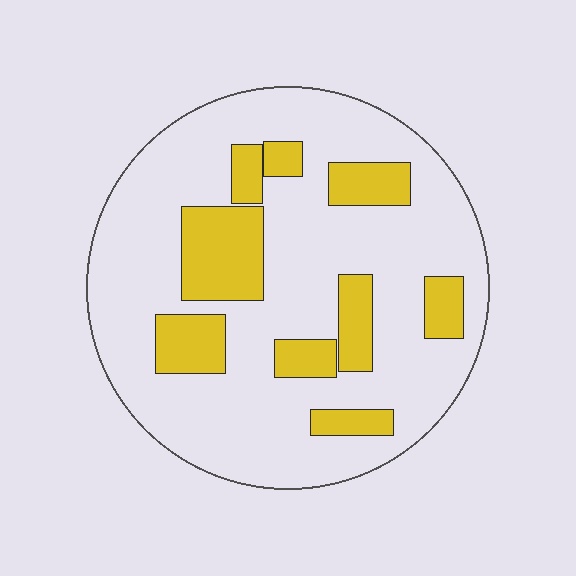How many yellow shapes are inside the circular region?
9.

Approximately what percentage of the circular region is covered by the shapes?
Approximately 25%.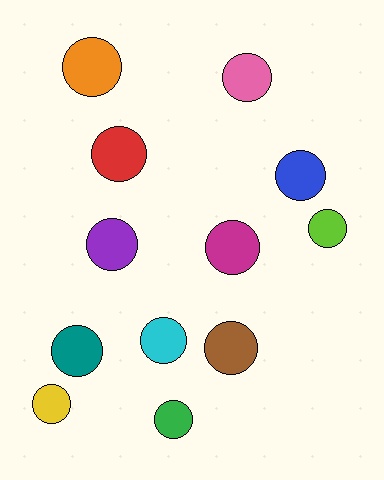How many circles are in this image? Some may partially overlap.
There are 12 circles.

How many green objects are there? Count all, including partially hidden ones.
There is 1 green object.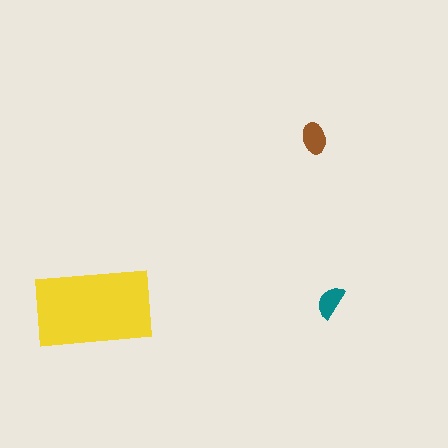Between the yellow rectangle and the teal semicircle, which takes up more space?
The yellow rectangle.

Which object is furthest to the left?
The yellow rectangle is leftmost.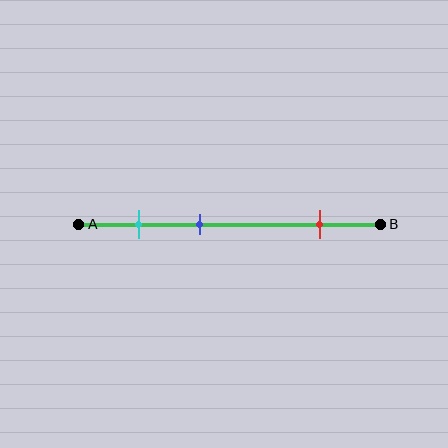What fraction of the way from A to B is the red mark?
The red mark is approximately 80% (0.8) of the way from A to B.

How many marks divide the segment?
There are 3 marks dividing the segment.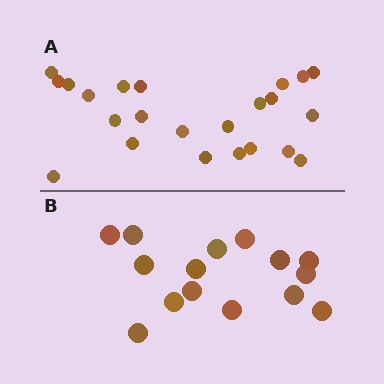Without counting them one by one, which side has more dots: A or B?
Region A (the top region) has more dots.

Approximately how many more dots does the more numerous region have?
Region A has roughly 8 or so more dots than region B.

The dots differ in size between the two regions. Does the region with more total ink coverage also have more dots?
No. Region B has more total ink coverage because its dots are larger, but region A actually contains more individual dots. Total area can be misleading — the number of items is what matters here.